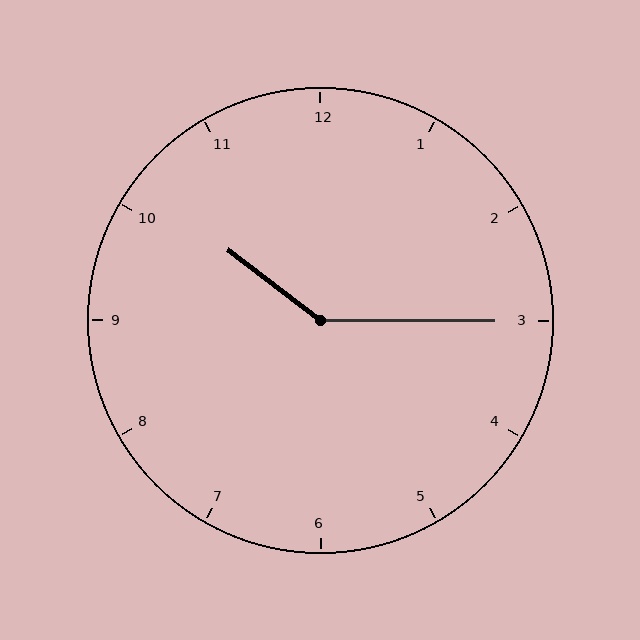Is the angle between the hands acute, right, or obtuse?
It is obtuse.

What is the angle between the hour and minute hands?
Approximately 142 degrees.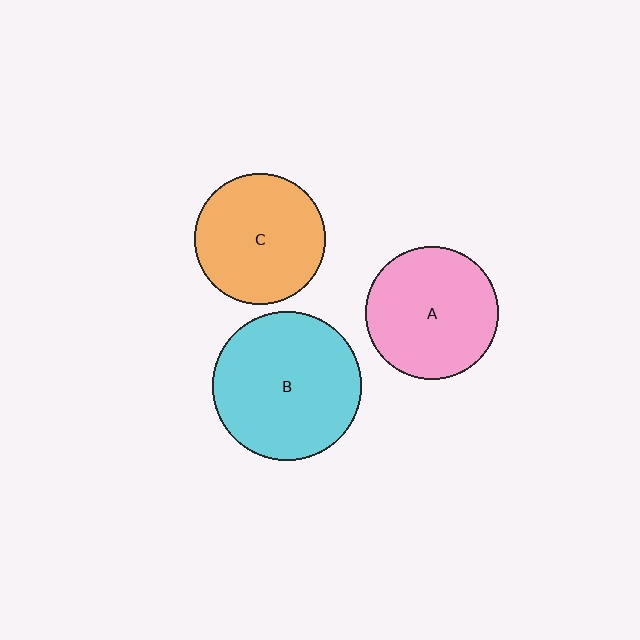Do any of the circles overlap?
No, none of the circles overlap.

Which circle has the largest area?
Circle B (cyan).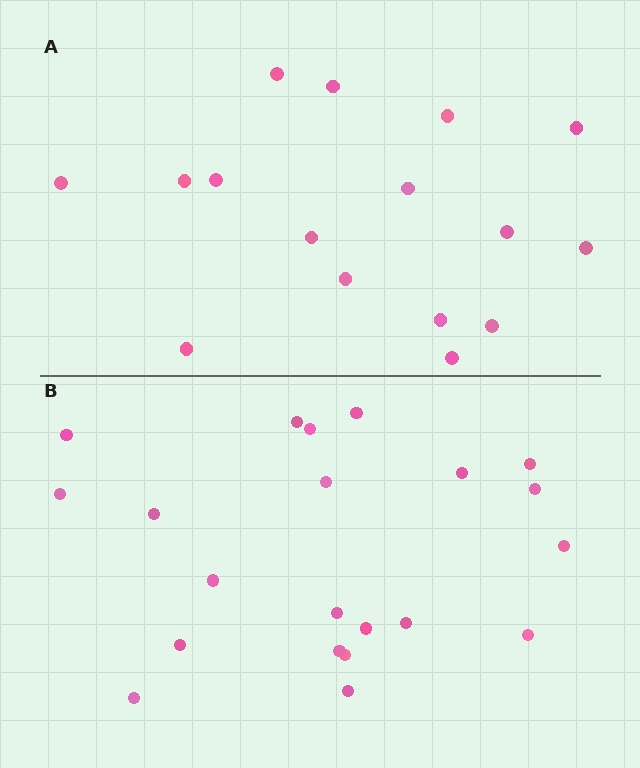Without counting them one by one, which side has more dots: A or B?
Region B (the bottom region) has more dots.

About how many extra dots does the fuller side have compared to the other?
Region B has about 5 more dots than region A.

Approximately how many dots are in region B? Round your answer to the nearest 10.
About 20 dots. (The exact count is 21, which rounds to 20.)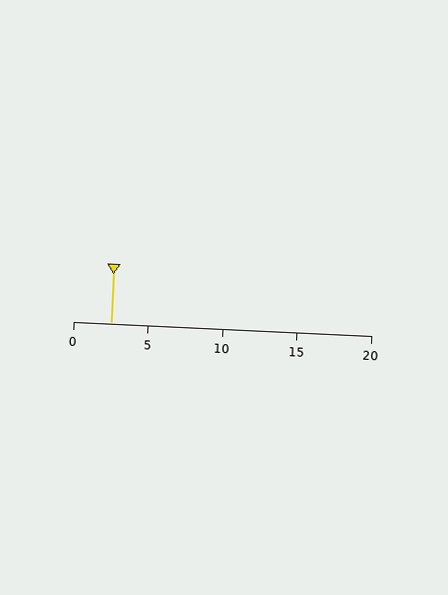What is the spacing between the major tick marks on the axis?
The major ticks are spaced 5 apart.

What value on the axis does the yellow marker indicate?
The marker indicates approximately 2.5.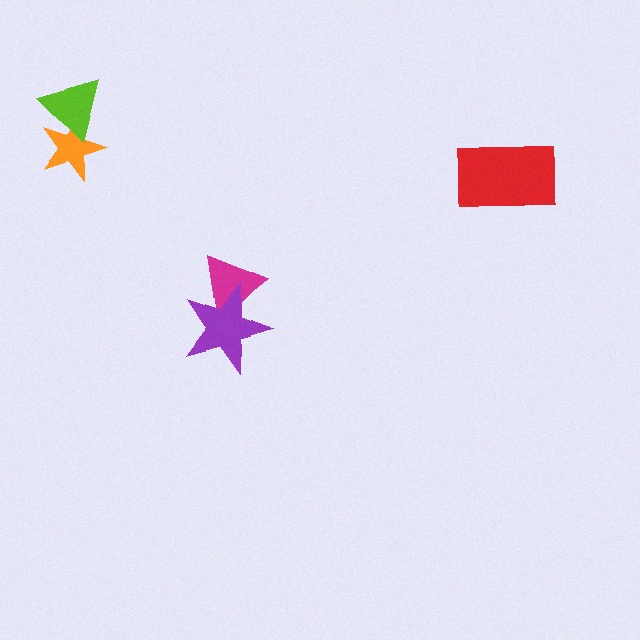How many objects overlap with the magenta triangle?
1 object overlaps with the magenta triangle.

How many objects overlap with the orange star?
1 object overlaps with the orange star.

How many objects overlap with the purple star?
1 object overlaps with the purple star.